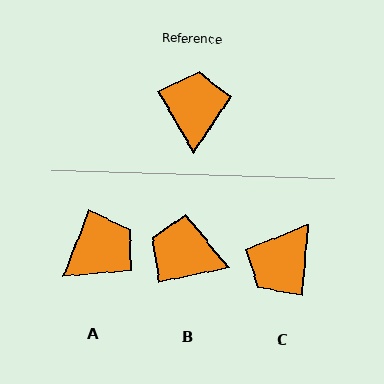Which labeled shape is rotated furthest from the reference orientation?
C, about 145 degrees away.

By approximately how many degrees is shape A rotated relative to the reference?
Approximately 52 degrees clockwise.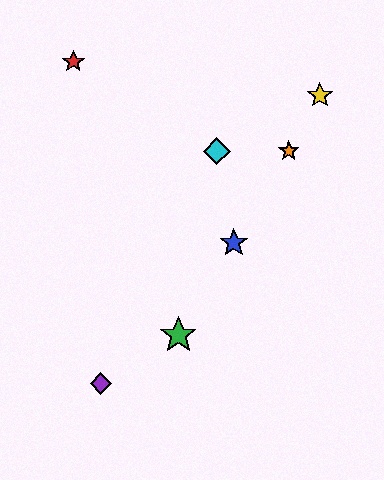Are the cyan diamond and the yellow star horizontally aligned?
No, the cyan diamond is at y≈151 and the yellow star is at y≈95.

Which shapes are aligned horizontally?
The orange star, the cyan diamond are aligned horizontally.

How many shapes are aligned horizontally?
2 shapes (the orange star, the cyan diamond) are aligned horizontally.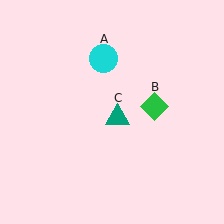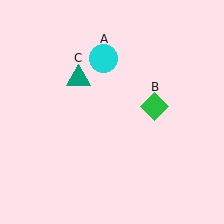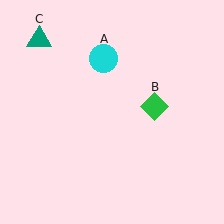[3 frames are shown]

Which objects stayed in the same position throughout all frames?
Cyan circle (object A) and green diamond (object B) remained stationary.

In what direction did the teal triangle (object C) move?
The teal triangle (object C) moved up and to the left.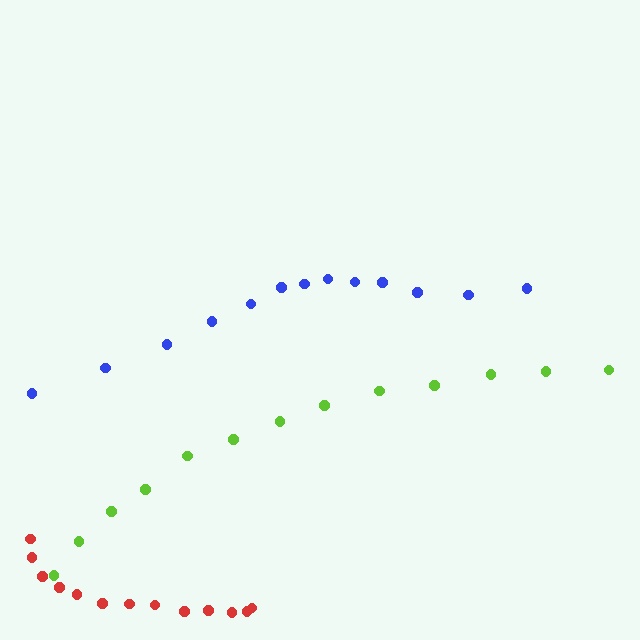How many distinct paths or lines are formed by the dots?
There are 3 distinct paths.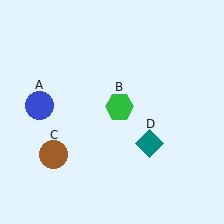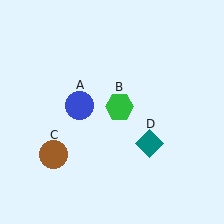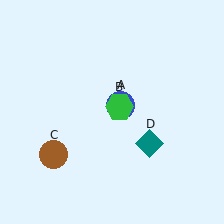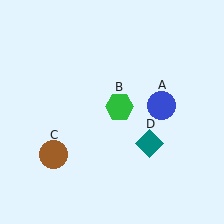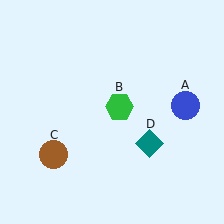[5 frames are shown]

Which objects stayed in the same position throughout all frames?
Green hexagon (object B) and brown circle (object C) and teal diamond (object D) remained stationary.